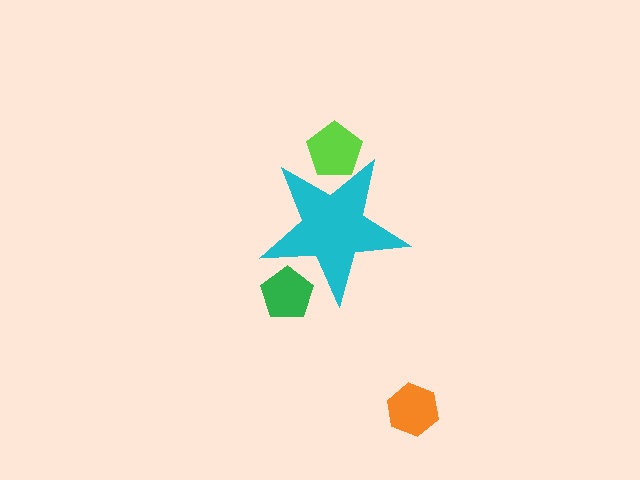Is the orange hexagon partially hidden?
No, the orange hexagon is fully visible.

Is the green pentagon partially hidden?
Yes, the green pentagon is partially hidden behind the cyan star.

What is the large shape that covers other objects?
A cyan star.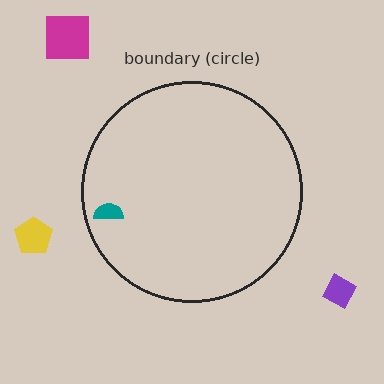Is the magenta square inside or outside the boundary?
Outside.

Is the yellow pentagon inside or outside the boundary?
Outside.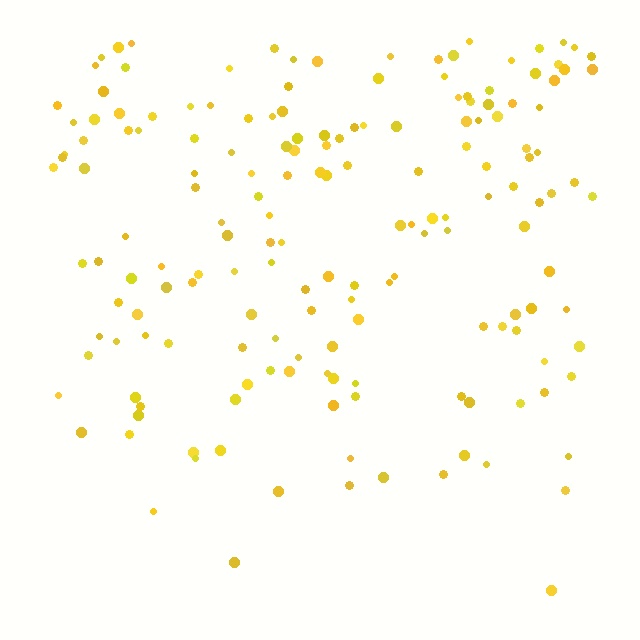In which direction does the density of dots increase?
From bottom to top, with the top side densest.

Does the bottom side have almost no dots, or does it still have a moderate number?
Still a moderate number, just noticeably fewer than the top.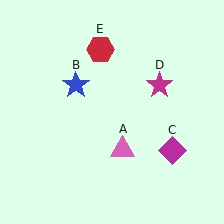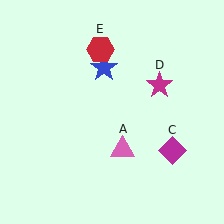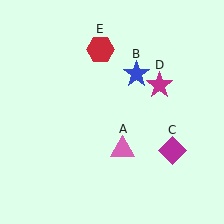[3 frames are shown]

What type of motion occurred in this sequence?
The blue star (object B) rotated clockwise around the center of the scene.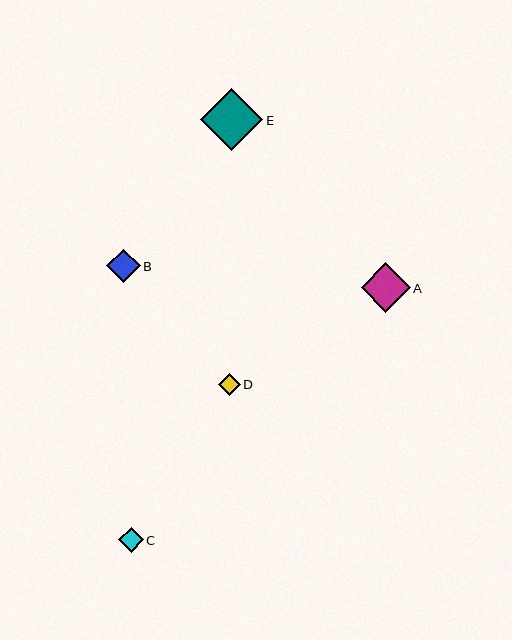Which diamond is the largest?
Diamond E is the largest with a size of approximately 62 pixels.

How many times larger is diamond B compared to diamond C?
Diamond B is approximately 1.4 times the size of diamond C.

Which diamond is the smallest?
Diamond D is the smallest with a size of approximately 22 pixels.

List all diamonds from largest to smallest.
From largest to smallest: E, A, B, C, D.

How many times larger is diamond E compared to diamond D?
Diamond E is approximately 2.8 times the size of diamond D.